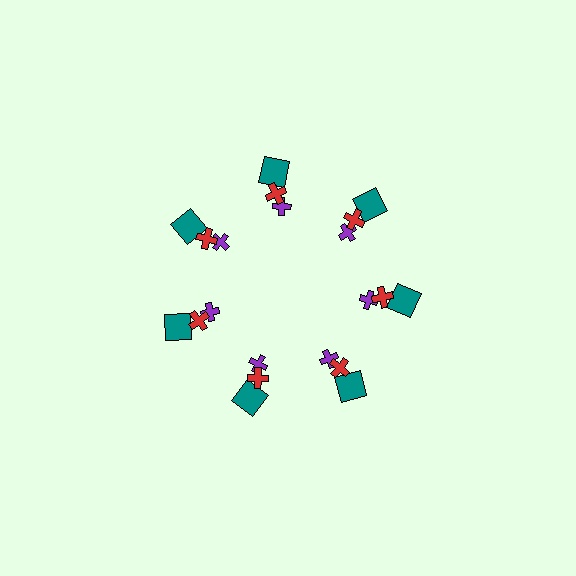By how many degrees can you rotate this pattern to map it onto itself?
The pattern maps onto itself every 51 degrees of rotation.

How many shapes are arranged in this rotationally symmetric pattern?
There are 21 shapes, arranged in 7 groups of 3.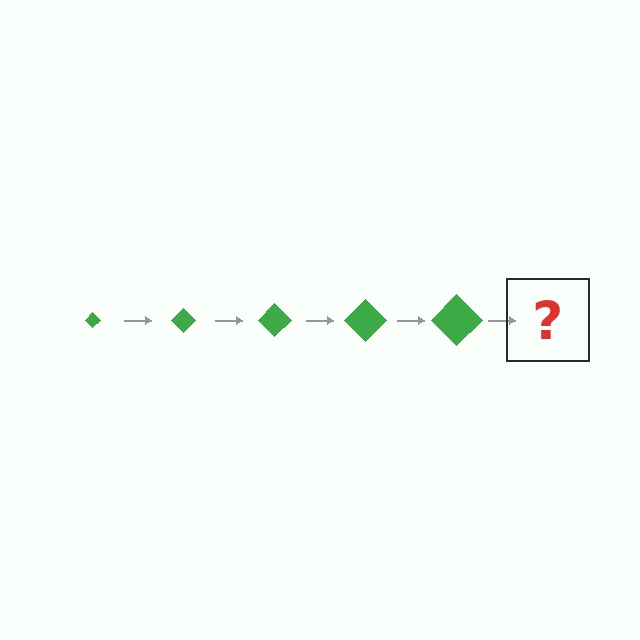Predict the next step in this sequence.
The next step is a green diamond, larger than the previous one.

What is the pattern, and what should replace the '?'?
The pattern is that the diamond gets progressively larger each step. The '?' should be a green diamond, larger than the previous one.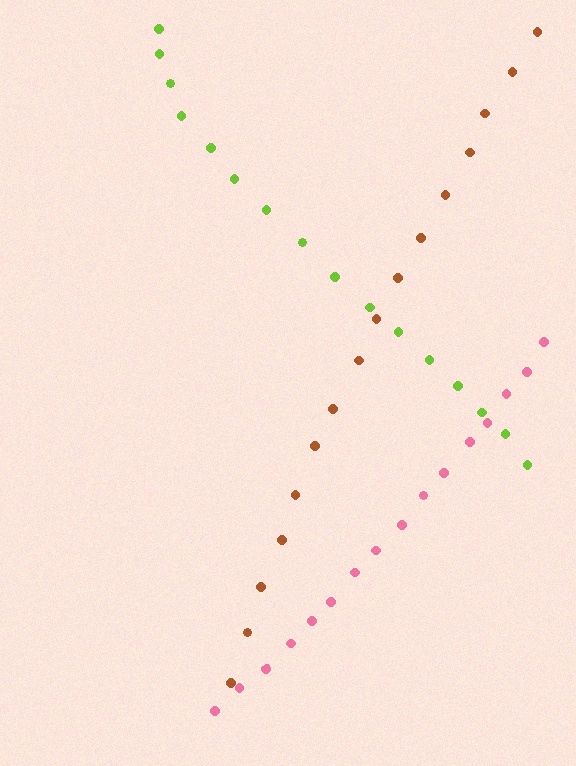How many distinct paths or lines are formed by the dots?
There are 3 distinct paths.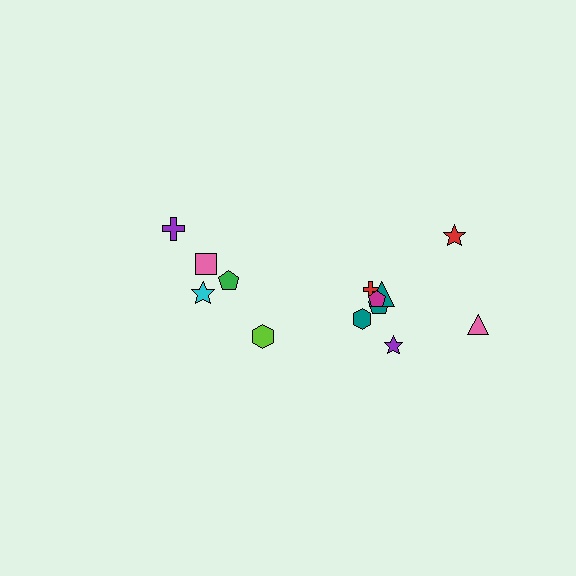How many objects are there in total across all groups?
There are 13 objects.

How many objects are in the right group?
There are 8 objects.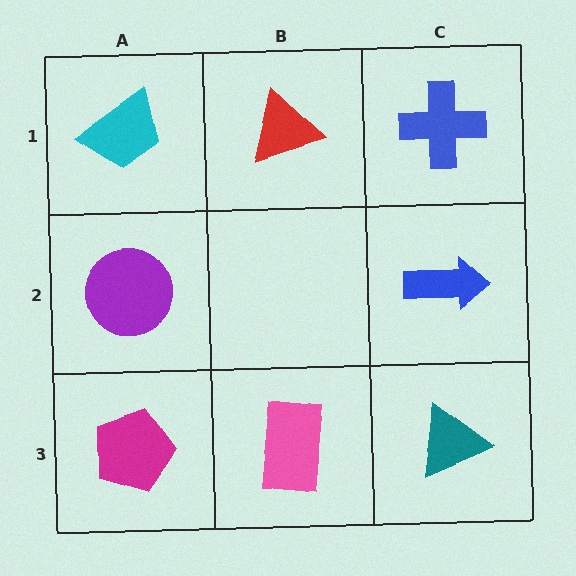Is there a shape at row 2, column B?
No, that cell is empty.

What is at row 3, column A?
A magenta pentagon.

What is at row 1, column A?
A cyan trapezoid.